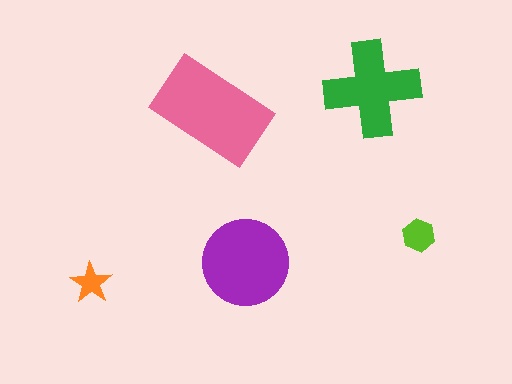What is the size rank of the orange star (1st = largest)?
5th.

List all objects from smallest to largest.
The orange star, the lime hexagon, the green cross, the purple circle, the pink rectangle.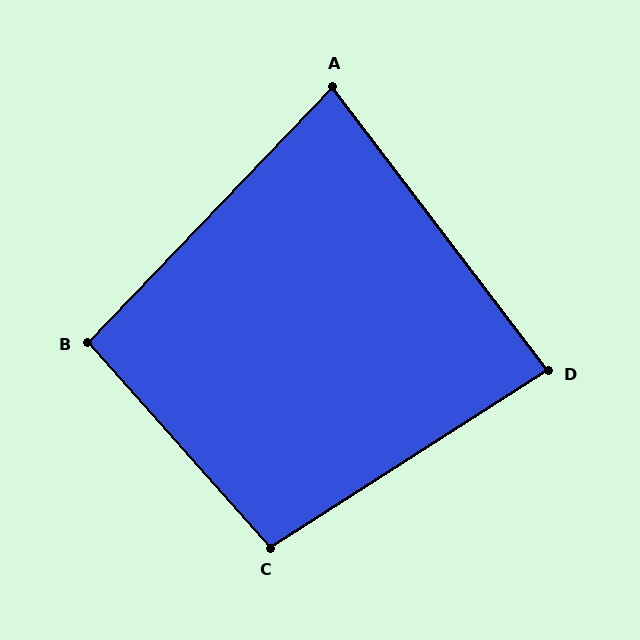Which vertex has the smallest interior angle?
A, at approximately 81 degrees.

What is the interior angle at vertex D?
Approximately 85 degrees (approximately right).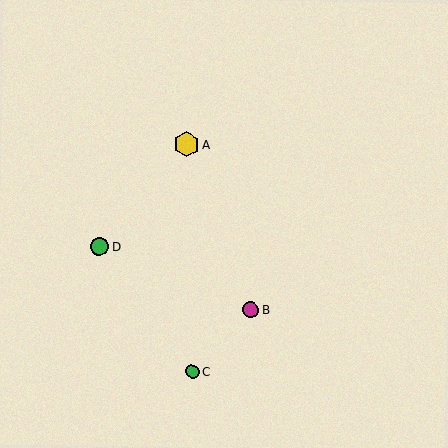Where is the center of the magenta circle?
The center of the magenta circle is at (251, 310).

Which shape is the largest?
The yellow hexagon (labeled A) is the largest.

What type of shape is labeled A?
Shape A is a yellow hexagon.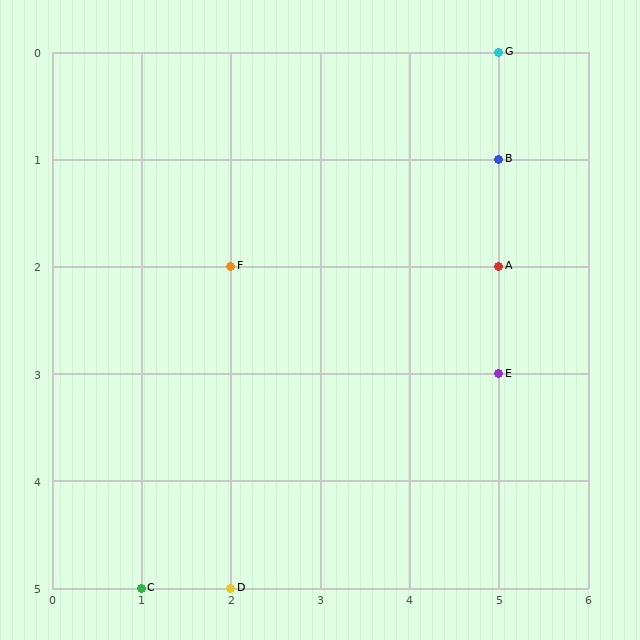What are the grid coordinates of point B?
Point B is at grid coordinates (5, 1).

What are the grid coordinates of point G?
Point G is at grid coordinates (5, 0).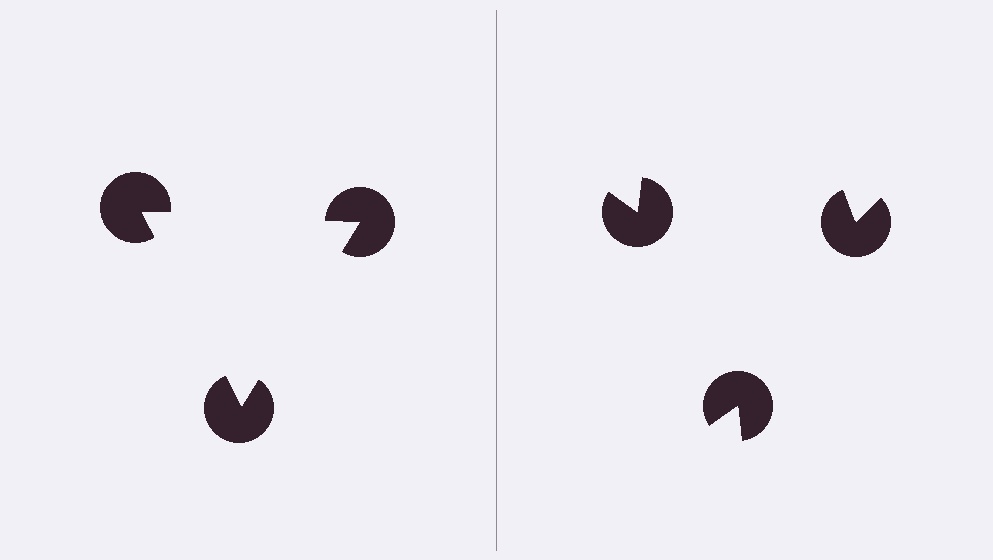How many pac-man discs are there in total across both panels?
6 — 3 on each side.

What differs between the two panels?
The pac-man discs are positioned identically on both sides; only the wedge orientations differ. On the left they align to a triangle; on the right they are misaligned.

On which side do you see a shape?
An illusory triangle appears on the left side. On the right side the wedge cuts are rotated, so no coherent shape forms.